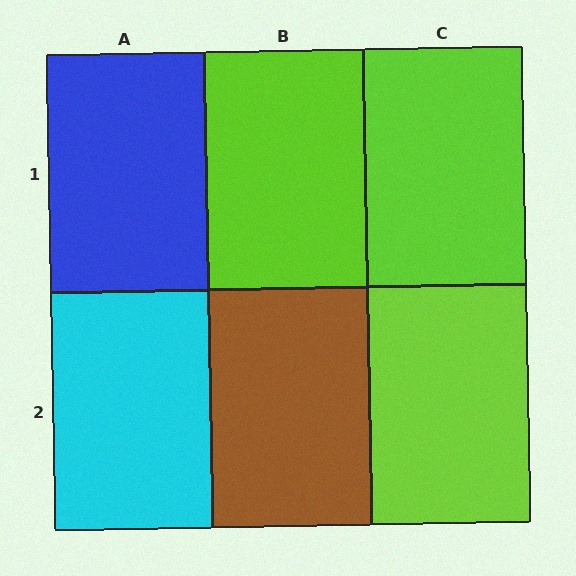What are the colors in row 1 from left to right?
Blue, lime, lime.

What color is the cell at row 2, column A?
Cyan.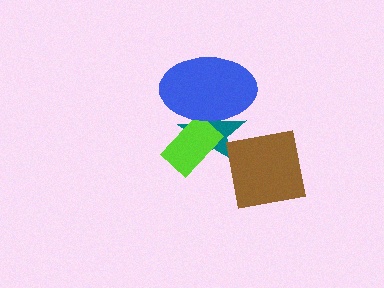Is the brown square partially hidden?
No, no other shape covers it.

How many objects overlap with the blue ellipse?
2 objects overlap with the blue ellipse.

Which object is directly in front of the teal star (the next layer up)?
The lime rectangle is directly in front of the teal star.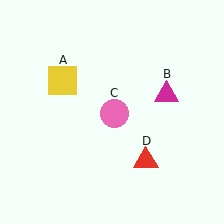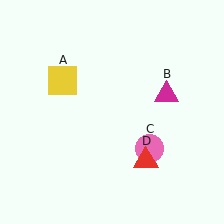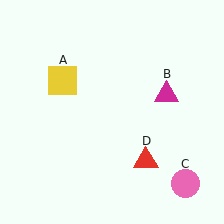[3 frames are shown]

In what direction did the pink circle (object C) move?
The pink circle (object C) moved down and to the right.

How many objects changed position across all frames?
1 object changed position: pink circle (object C).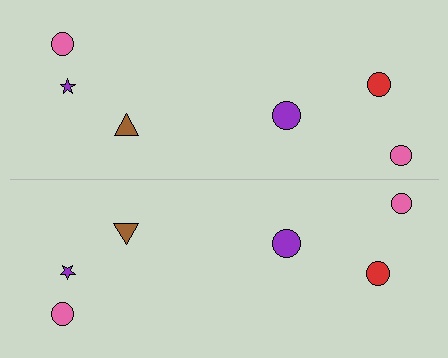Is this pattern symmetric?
Yes, this pattern has bilateral (reflection) symmetry.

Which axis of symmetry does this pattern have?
The pattern has a horizontal axis of symmetry running through the center of the image.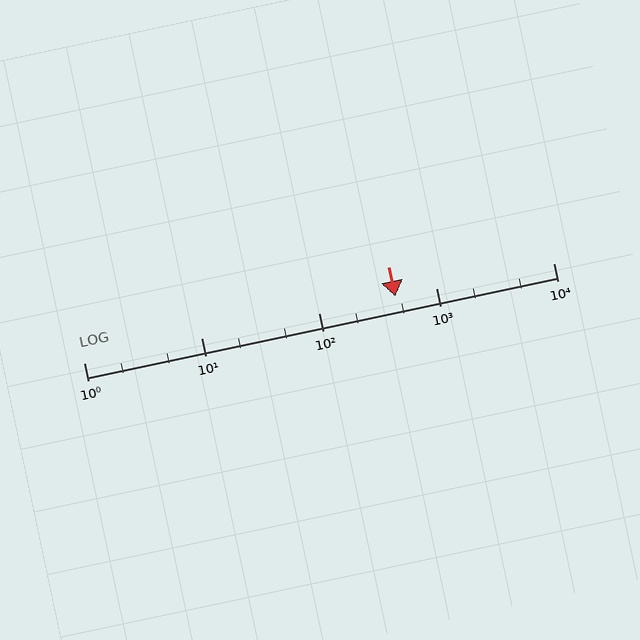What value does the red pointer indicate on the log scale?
The pointer indicates approximately 450.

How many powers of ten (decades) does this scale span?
The scale spans 4 decades, from 1 to 10000.